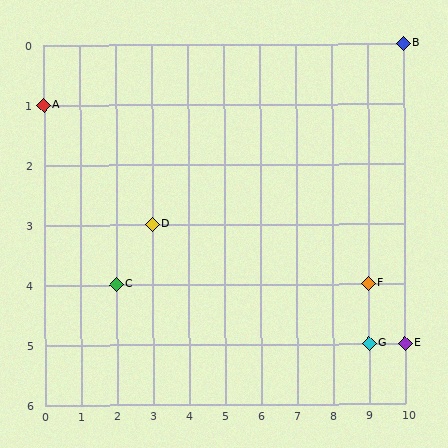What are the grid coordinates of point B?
Point B is at grid coordinates (10, 0).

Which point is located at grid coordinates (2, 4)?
Point C is at (2, 4).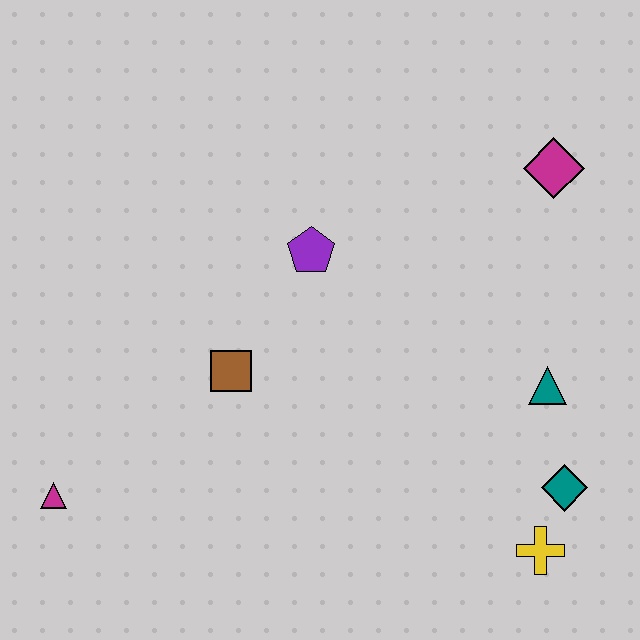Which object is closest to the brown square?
The purple pentagon is closest to the brown square.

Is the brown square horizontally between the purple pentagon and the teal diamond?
No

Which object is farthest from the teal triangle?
The magenta triangle is farthest from the teal triangle.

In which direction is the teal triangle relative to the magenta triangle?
The teal triangle is to the right of the magenta triangle.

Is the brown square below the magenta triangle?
No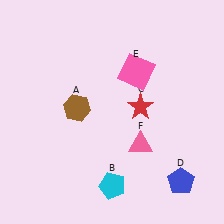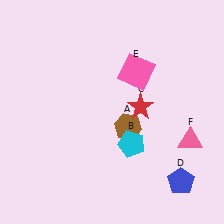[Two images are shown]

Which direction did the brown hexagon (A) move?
The brown hexagon (A) moved right.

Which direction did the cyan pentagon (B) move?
The cyan pentagon (B) moved up.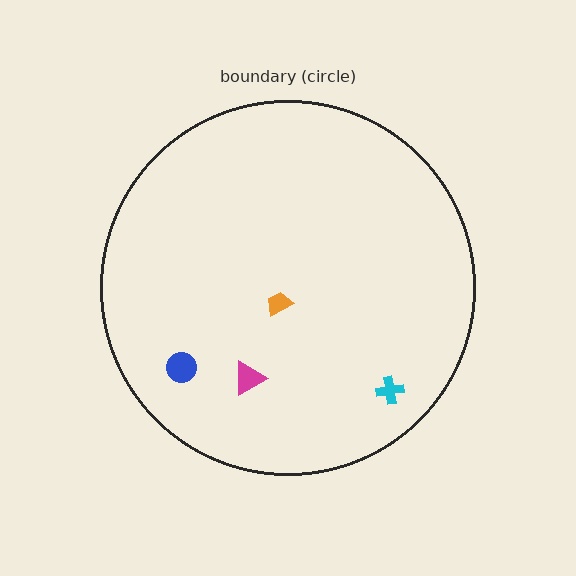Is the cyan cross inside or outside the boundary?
Inside.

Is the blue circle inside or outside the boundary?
Inside.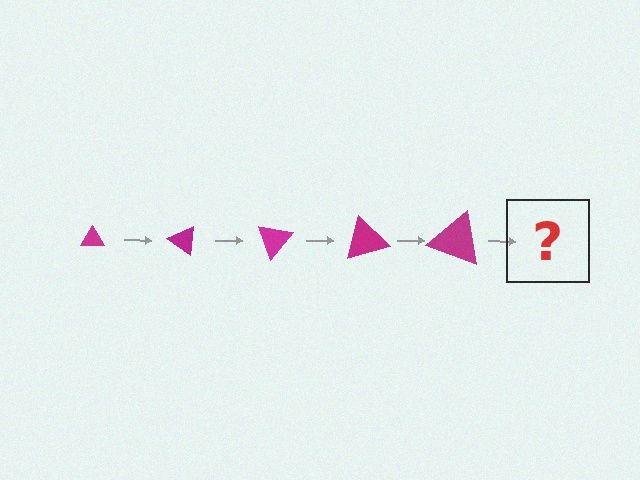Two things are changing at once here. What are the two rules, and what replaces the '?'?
The two rules are that the triangle grows larger each step and it rotates 35 degrees each step. The '?' should be a triangle, larger than the previous one and rotated 175 degrees from the start.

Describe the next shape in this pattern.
It should be a triangle, larger than the previous one and rotated 175 degrees from the start.